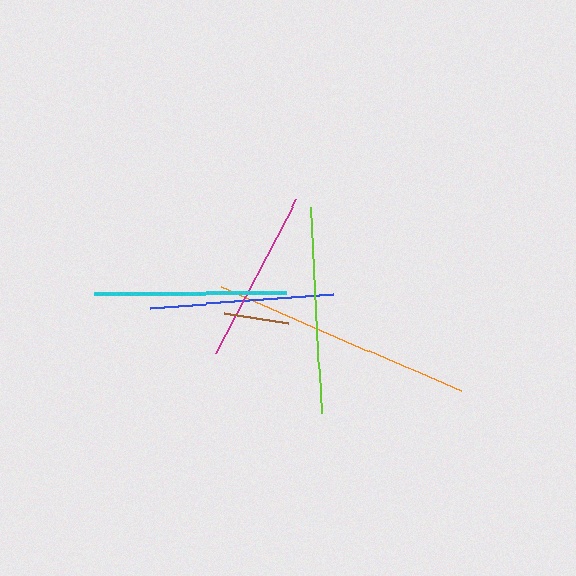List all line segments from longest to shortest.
From longest to shortest: orange, lime, cyan, blue, magenta, brown.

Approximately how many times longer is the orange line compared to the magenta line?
The orange line is approximately 1.5 times the length of the magenta line.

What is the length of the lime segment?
The lime segment is approximately 206 pixels long.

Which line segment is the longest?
The orange line is the longest at approximately 261 pixels.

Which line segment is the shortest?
The brown line is the shortest at approximately 65 pixels.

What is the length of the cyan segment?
The cyan segment is approximately 192 pixels long.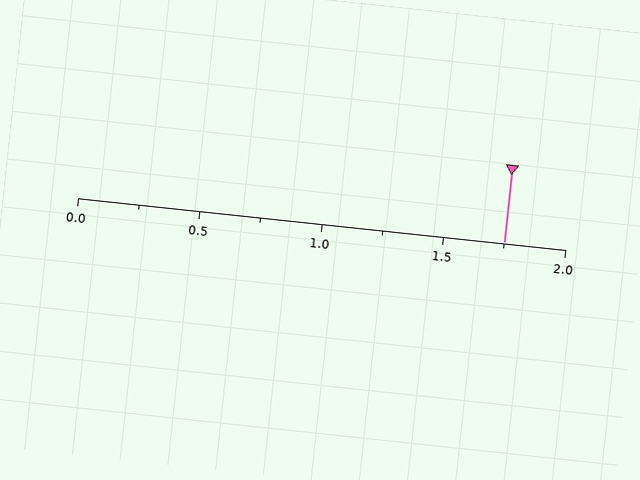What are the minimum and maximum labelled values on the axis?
The axis runs from 0.0 to 2.0.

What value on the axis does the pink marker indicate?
The marker indicates approximately 1.75.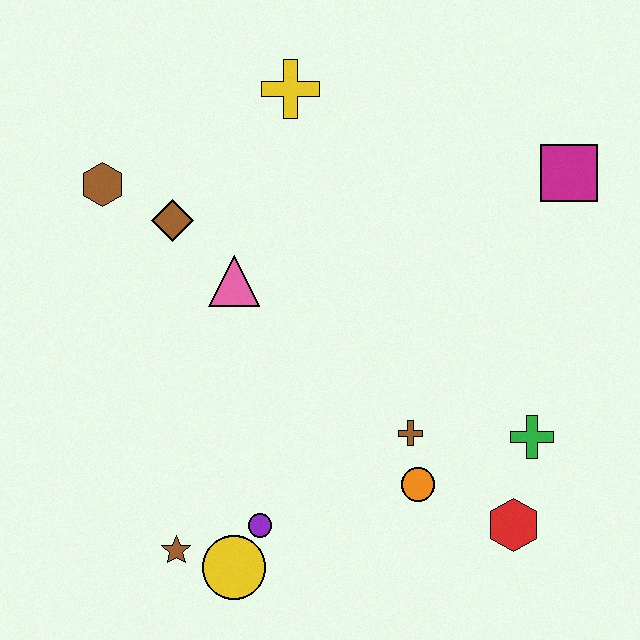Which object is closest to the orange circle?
The brown cross is closest to the orange circle.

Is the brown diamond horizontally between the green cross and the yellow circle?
No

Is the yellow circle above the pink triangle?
No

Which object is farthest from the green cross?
The brown hexagon is farthest from the green cross.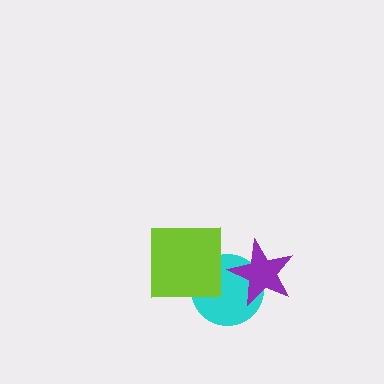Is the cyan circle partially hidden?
Yes, it is partially covered by another shape.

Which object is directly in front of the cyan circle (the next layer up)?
The lime square is directly in front of the cyan circle.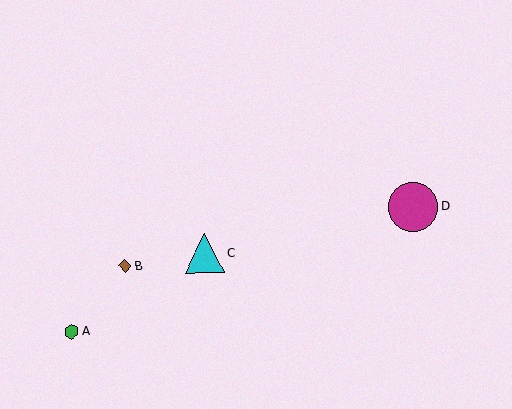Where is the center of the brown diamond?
The center of the brown diamond is at (125, 266).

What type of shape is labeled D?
Shape D is a magenta circle.